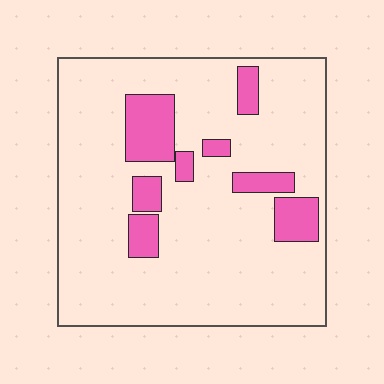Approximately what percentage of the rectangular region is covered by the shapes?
Approximately 15%.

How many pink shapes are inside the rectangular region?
8.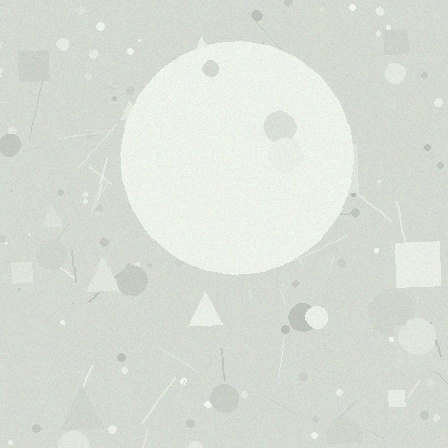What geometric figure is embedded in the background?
A circle is embedded in the background.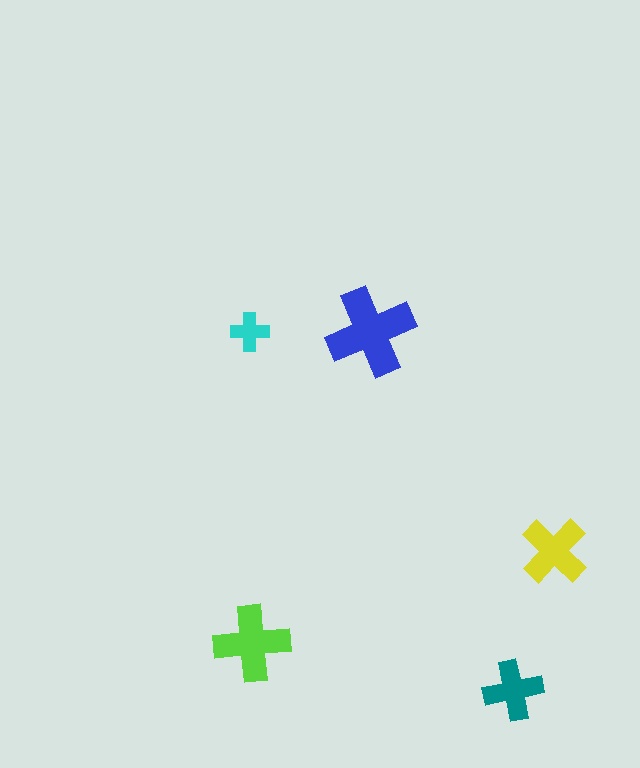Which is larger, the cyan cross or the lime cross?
The lime one.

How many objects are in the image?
There are 5 objects in the image.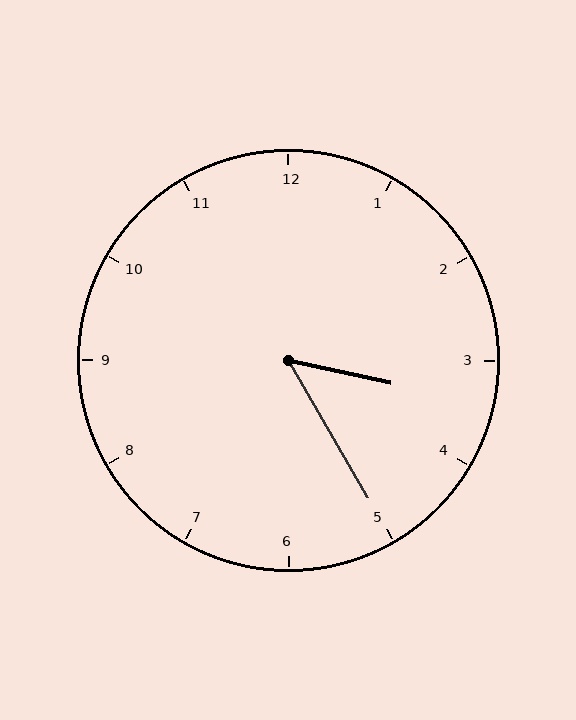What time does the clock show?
3:25.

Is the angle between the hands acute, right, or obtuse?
It is acute.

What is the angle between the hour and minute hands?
Approximately 48 degrees.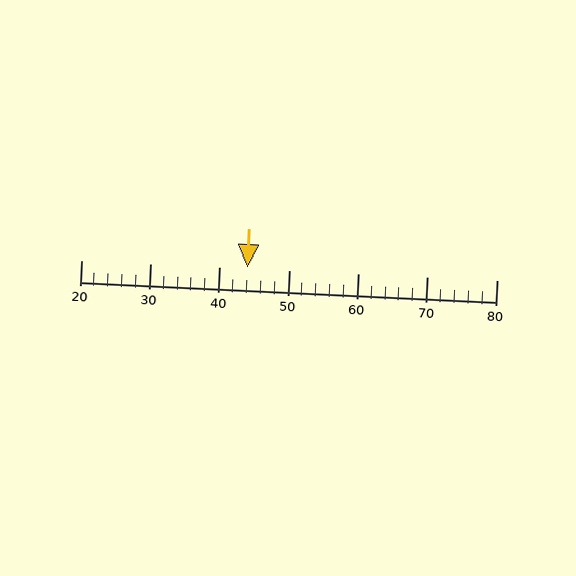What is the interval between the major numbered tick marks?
The major tick marks are spaced 10 units apart.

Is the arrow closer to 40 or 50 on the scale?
The arrow is closer to 40.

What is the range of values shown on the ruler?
The ruler shows values from 20 to 80.